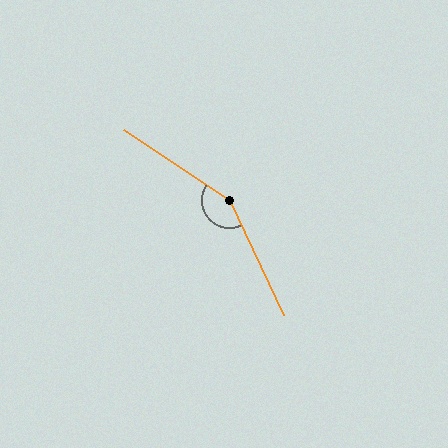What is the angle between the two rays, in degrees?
Approximately 149 degrees.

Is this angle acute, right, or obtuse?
It is obtuse.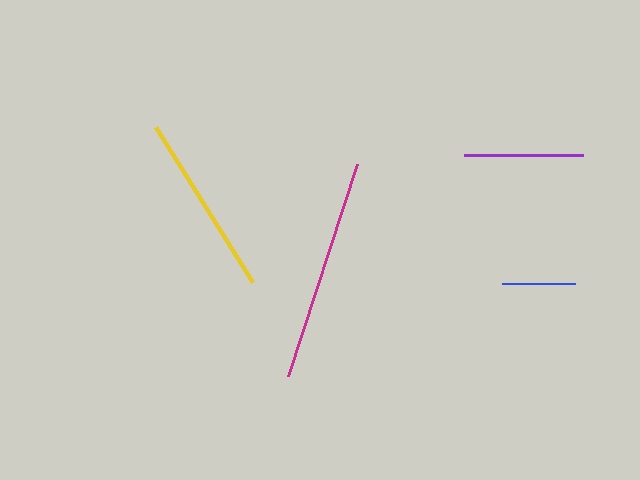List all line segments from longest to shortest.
From longest to shortest: magenta, yellow, purple, blue.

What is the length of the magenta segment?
The magenta segment is approximately 223 pixels long.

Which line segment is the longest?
The magenta line is the longest at approximately 223 pixels.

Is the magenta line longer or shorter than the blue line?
The magenta line is longer than the blue line.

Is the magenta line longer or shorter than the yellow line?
The magenta line is longer than the yellow line.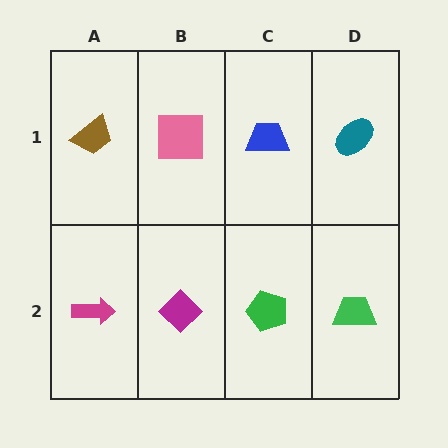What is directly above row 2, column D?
A teal ellipse.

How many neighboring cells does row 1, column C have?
3.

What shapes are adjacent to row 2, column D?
A teal ellipse (row 1, column D), a green pentagon (row 2, column C).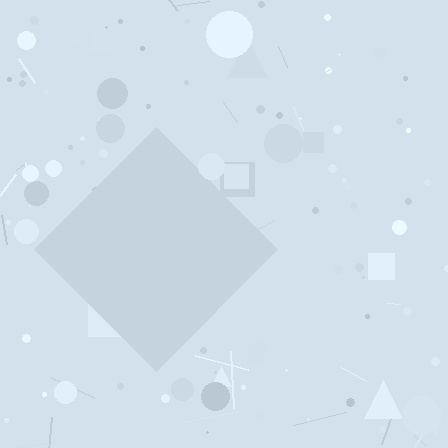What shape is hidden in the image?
A diamond is hidden in the image.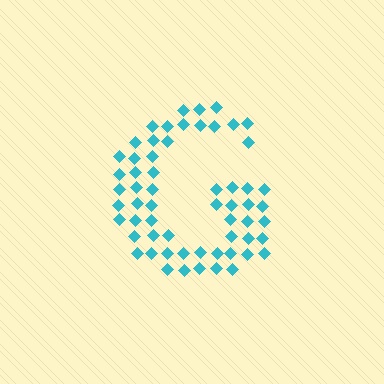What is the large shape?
The large shape is the letter G.